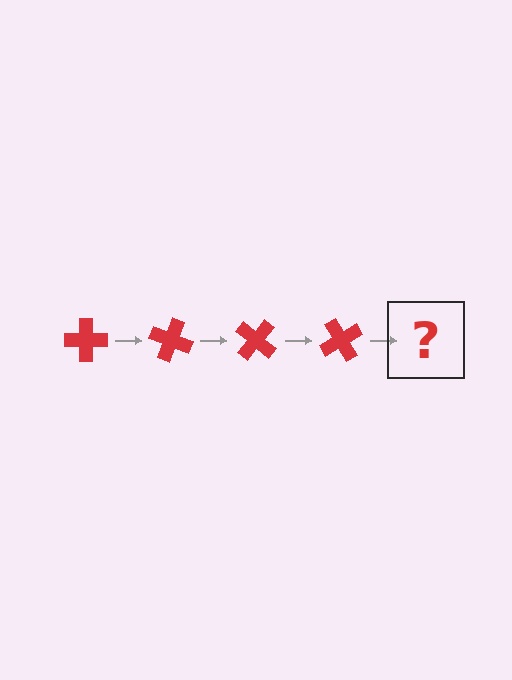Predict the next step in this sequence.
The next step is a red cross rotated 80 degrees.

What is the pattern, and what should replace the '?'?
The pattern is that the cross rotates 20 degrees each step. The '?' should be a red cross rotated 80 degrees.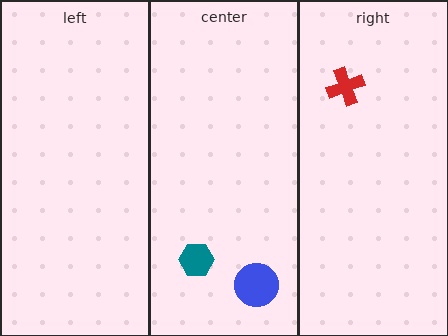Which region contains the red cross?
The right region.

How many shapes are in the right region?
1.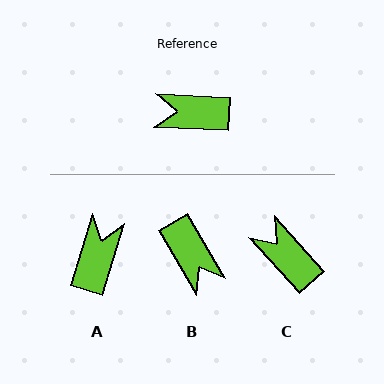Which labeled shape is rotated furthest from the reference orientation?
B, about 123 degrees away.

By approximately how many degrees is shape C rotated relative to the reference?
Approximately 46 degrees clockwise.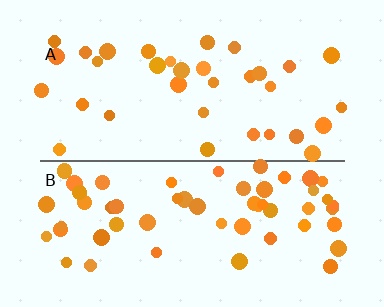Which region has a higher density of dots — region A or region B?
B (the bottom).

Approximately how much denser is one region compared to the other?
Approximately 1.7× — region B over region A.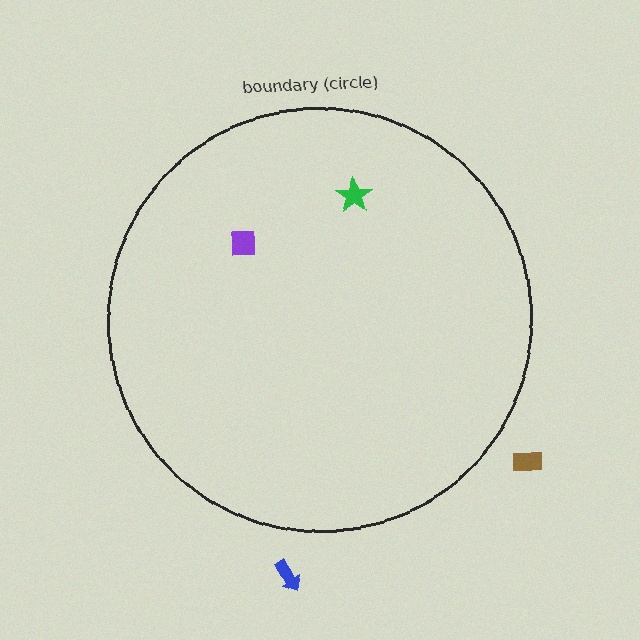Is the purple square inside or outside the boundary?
Inside.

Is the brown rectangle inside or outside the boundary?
Outside.